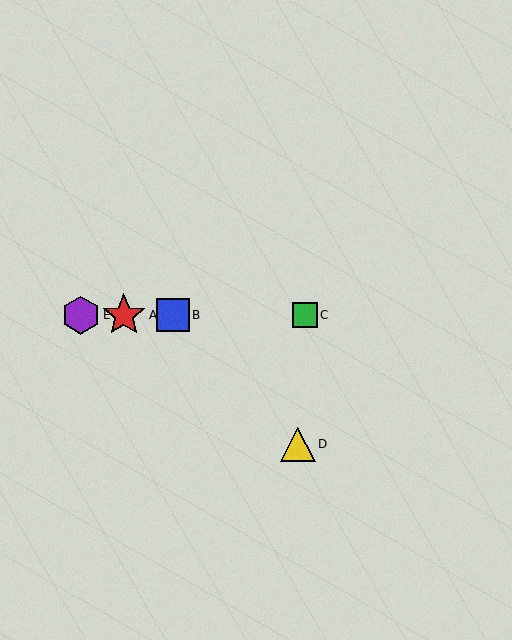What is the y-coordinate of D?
Object D is at y≈444.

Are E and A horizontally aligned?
Yes, both are at y≈315.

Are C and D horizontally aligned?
No, C is at y≈315 and D is at y≈444.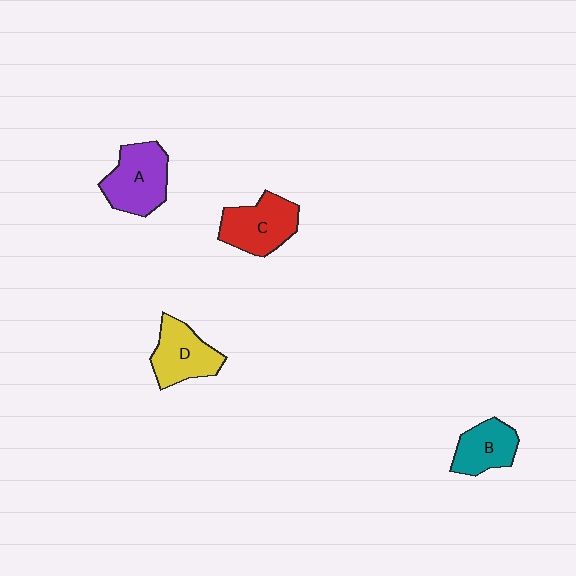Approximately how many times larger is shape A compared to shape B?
Approximately 1.4 times.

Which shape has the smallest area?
Shape B (teal).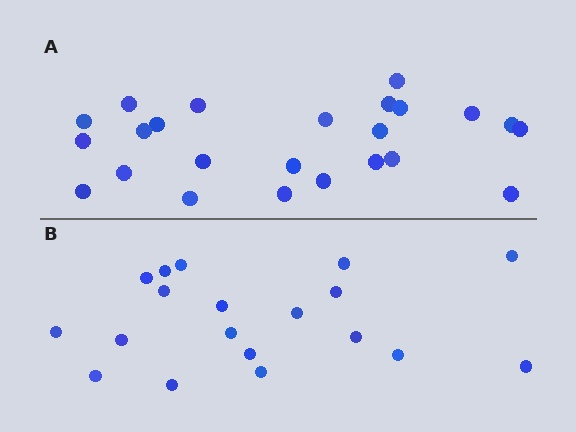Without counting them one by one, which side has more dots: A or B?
Region A (the top region) has more dots.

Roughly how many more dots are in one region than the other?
Region A has about 5 more dots than region B.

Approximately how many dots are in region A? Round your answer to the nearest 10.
About 20 dots. (The exact count is 24, which rounds to 20.)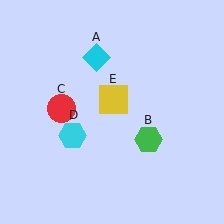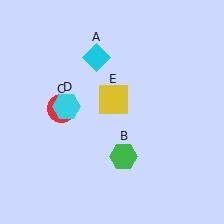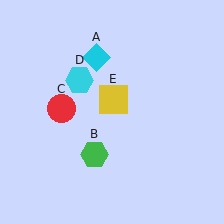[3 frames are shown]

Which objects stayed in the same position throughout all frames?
Cyan diamond (object A) and red circle (object C) and yellow square (object E) remained stationary.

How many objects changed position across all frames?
2 objects changed position: green hexagon (object B), cyan hexagon (object D).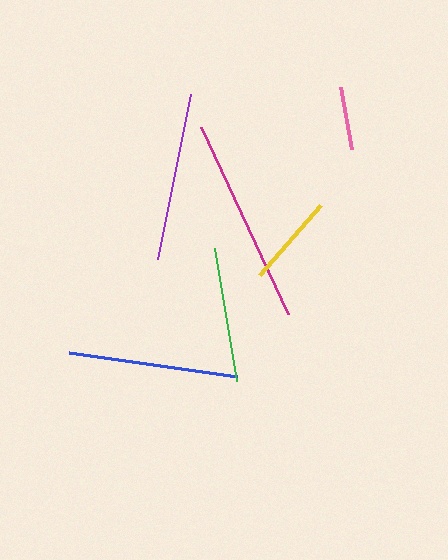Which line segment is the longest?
The magenta line is the longest at approximately 206 pixels.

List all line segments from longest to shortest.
From longest to shortest: magenta, blue, purple, green, yellow, pink.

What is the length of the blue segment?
The blue segment is approximately 170 pixels long.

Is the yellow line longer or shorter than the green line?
The green line is longer than the yellow line.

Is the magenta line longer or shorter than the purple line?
The magenta line is longer than the purple line.